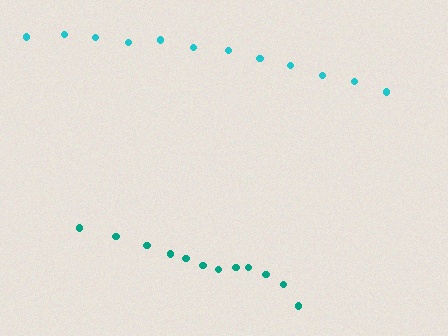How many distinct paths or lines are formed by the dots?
There are 2 distinct paths.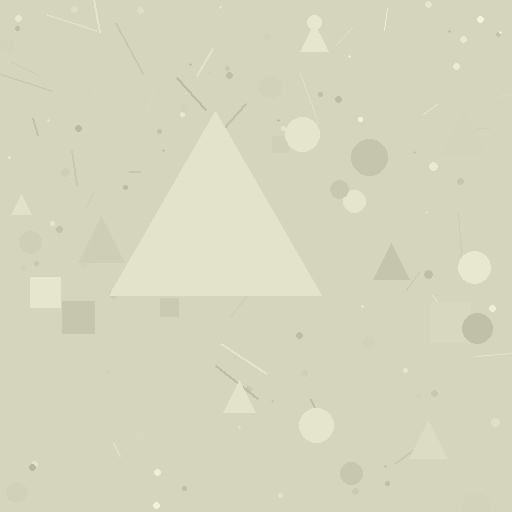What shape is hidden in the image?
A triangle is hidden in the image.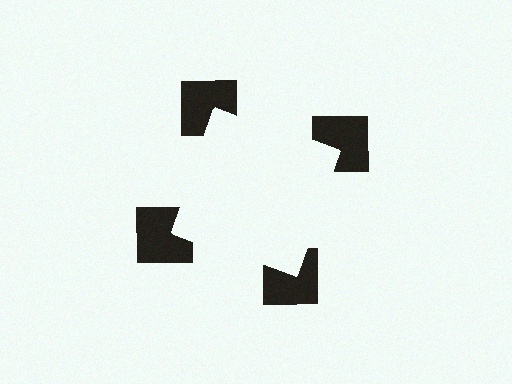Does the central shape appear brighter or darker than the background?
It typically appears slightly brighter than the background, even though no actual brightness change is drawn.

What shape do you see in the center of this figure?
An illusory square — its edges are inferred from the aligned wedge cuts in the notched squares, not physically drawn.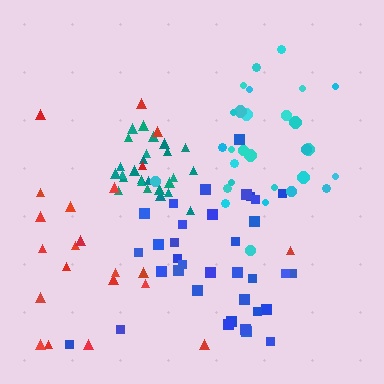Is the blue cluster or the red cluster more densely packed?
Blue.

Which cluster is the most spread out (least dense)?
Red.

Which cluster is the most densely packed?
Teal.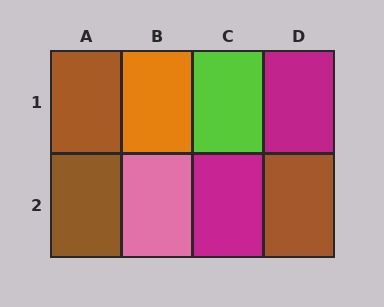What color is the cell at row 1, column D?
Magenta.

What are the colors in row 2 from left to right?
Brown, pink, magenta, brown.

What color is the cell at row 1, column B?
Orange.